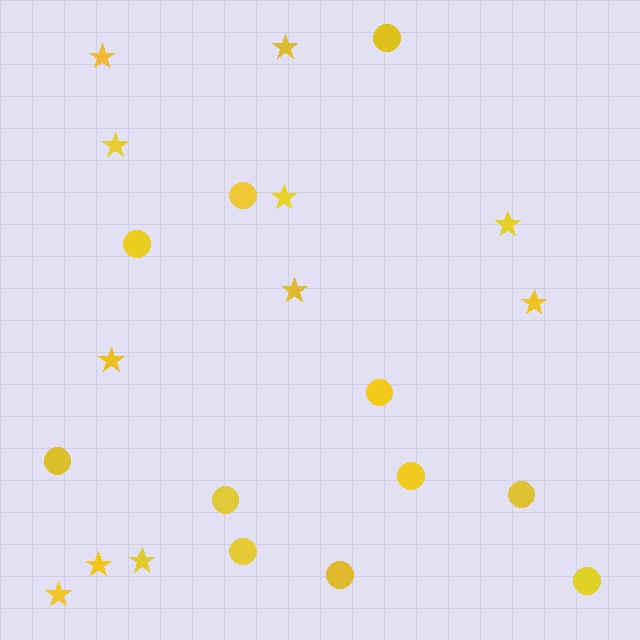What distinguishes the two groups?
There are 2 groups: one group of stars (11) and one group of circles (11).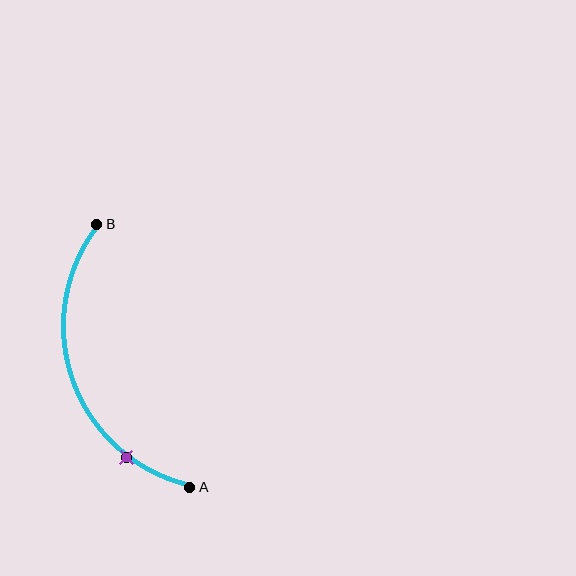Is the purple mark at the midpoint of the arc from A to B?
No. The purple mark lies on the arc but is closer to endpoint A. The arc midpoint would be at the point on the curve equidistant along the arc from both A and B.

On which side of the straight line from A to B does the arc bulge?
The arc bulges to the left of the straight line connecting A and B.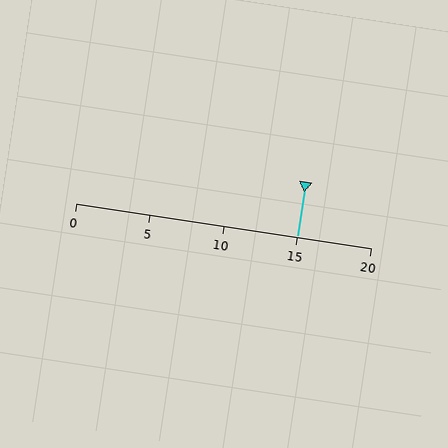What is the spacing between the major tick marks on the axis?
The major ticks are spaced 5 apart.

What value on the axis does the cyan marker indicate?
The marker indicates approximately 15.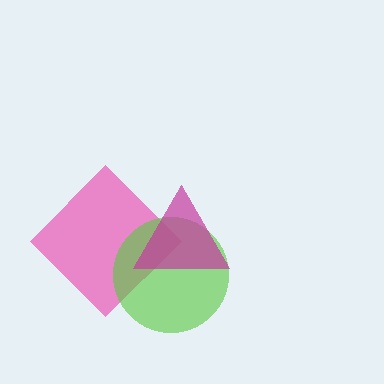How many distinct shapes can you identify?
There are 3 distinct shapes: a pink diamond, a lime circle, a magenta triangle.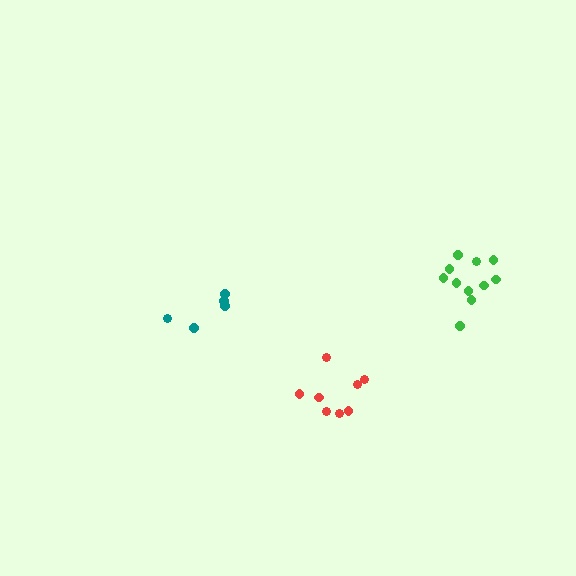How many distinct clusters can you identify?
There are 3 distinct clusters.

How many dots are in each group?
Group 1: 5 dots, Group 2: 11 dots, Group 3: 8 dots (24 total).